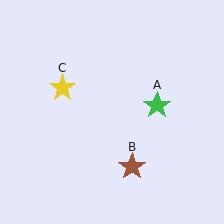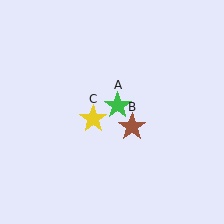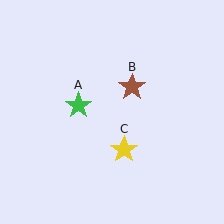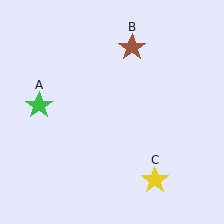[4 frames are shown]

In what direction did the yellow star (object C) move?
The yellow star (object C) moved down and to the right.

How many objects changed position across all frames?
3 objects changed position: green star (object A), brown star (object B), yellow star (object C).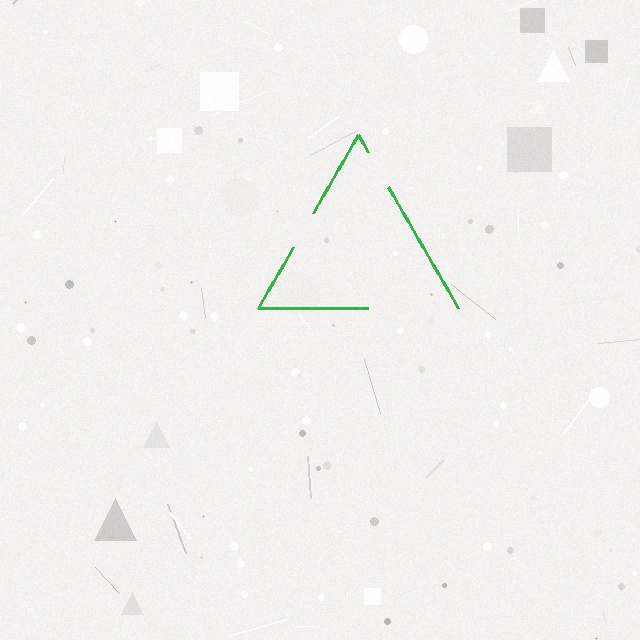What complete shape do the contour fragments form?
The contour fragments form a triangle.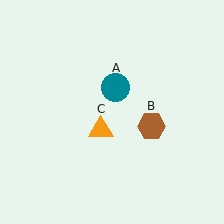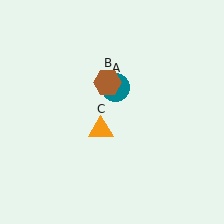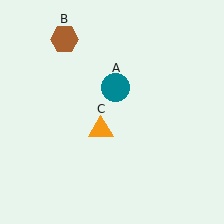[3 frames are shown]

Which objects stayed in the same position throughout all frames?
Teal circle (object A) and orange triangle (object C) remained stationary.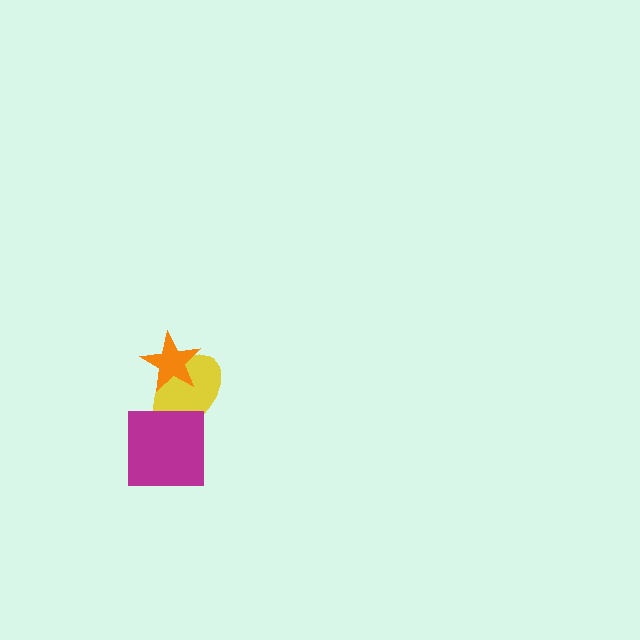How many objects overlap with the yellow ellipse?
2 objects overlap with the yellow ellipse.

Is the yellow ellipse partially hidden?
Yes, it is partially covered by another shape.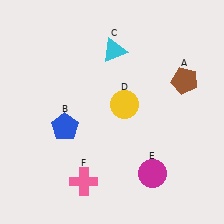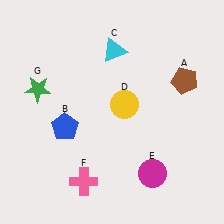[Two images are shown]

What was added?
A green star (G) was added in Image 2.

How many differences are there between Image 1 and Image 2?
There is 1 difference between the two images.